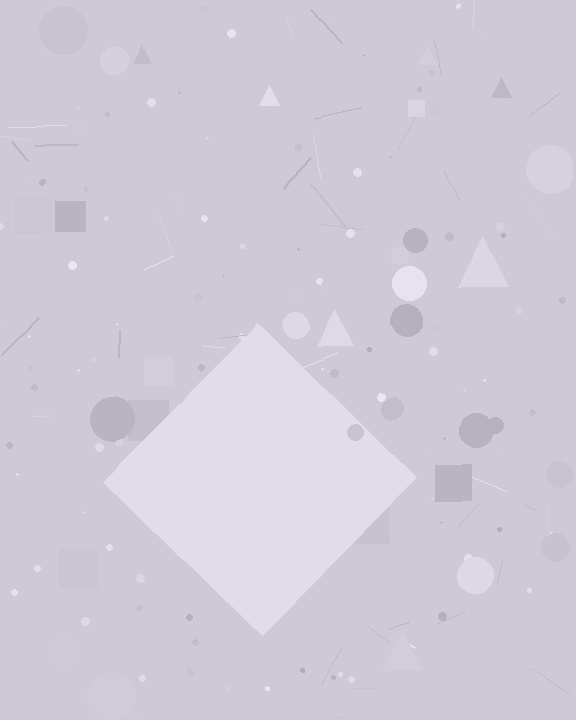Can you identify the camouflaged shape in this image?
The camouflaged shape is a diamond.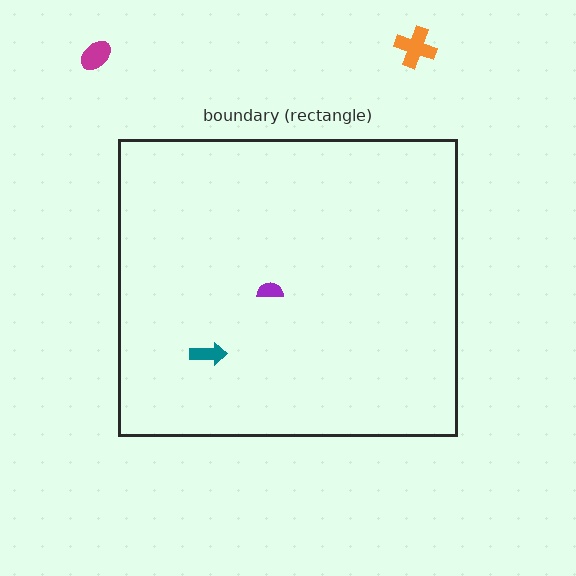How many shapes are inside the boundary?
2 inside, 2 outside.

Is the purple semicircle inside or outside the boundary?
Inside.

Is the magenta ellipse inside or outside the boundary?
Outside.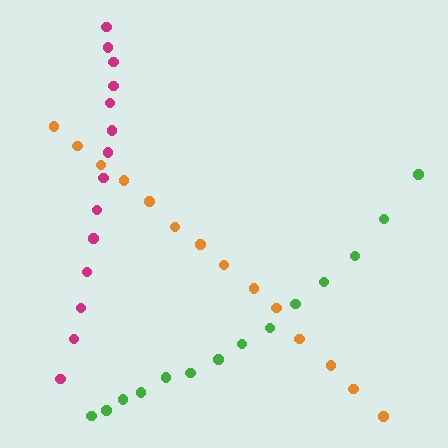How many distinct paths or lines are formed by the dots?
There are 3 distinct paths.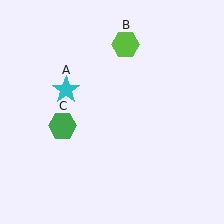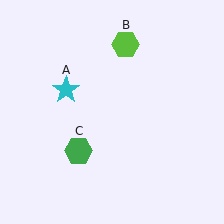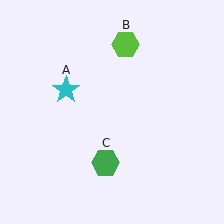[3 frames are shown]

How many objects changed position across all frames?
1 object changed position: green hexagon (object C).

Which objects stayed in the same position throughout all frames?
Cyan star (object A) and lime hexagon (object B) remained stationary.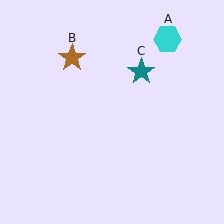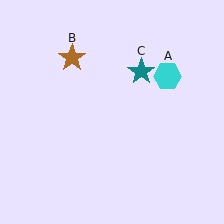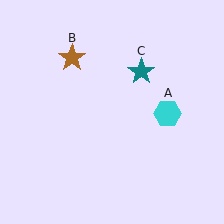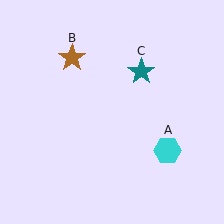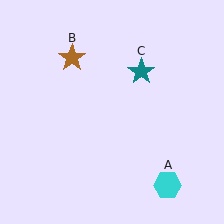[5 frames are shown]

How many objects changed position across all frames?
1 object changed position: cyan hexagon (object A).